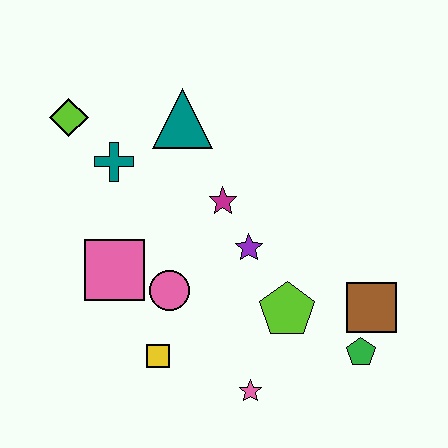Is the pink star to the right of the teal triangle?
Yes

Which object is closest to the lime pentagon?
The purple star is closest to the lime pentagon.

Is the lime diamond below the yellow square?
No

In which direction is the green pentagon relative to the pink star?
The green pentagon is to the right of the pink star.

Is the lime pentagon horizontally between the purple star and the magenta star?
No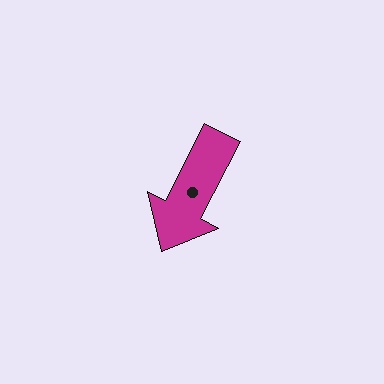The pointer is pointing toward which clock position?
Roughly 7 o'clock.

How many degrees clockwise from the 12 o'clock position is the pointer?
Approximately 207 degrees.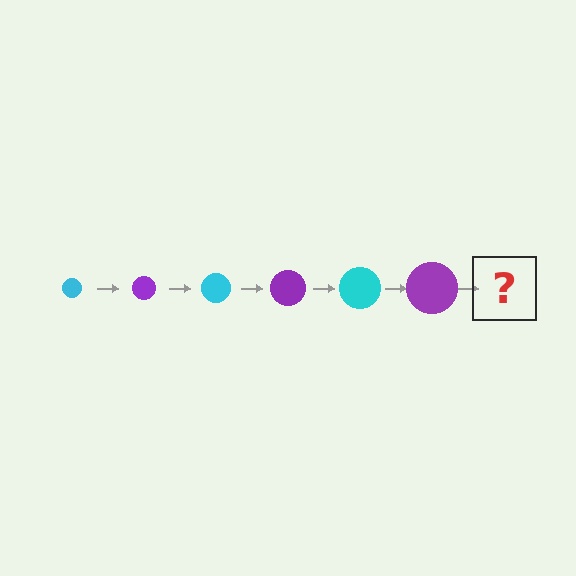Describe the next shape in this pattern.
It should be a cyan circle, larger than the previous one.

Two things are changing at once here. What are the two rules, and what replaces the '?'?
The two rules are that the circle grows larger each step and the color cycles through cyan and purple. The '?' should be a cyan circle, larger than the previous one.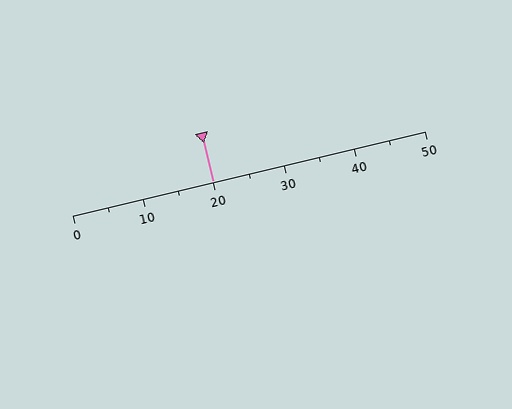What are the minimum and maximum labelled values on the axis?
The axis runs from 0 to 50.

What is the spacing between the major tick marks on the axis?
The major ticks are spaced 10 apart.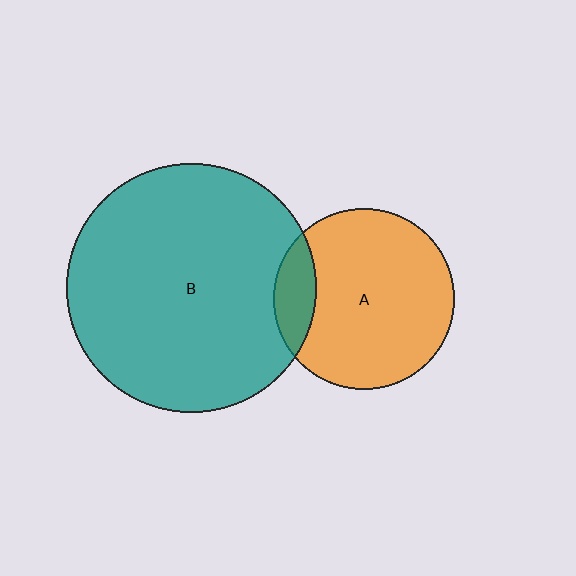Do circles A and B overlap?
Yes.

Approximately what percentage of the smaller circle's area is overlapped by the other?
Approximately 15%.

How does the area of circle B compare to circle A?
Approximately 1.9 times.